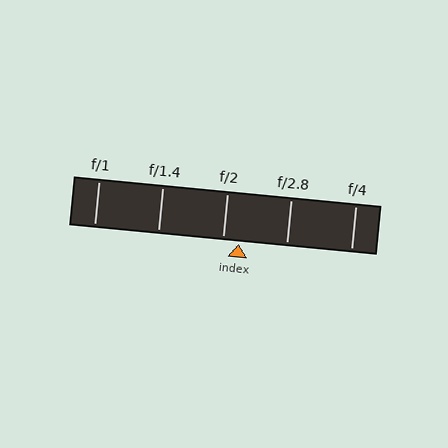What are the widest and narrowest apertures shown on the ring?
The widest aperture shown is f/1 and the narrowest is f/4.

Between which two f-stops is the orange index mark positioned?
The index mark is between f/2 and f/2.8.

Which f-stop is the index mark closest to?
The index mark is closest to f/2.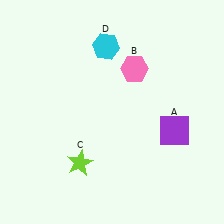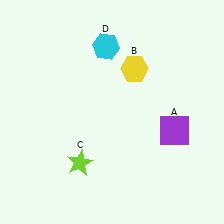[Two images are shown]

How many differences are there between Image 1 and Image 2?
There is 1 difference between the two images.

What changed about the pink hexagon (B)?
In Image 1, B is pink. In Image 2, it changed to yellow.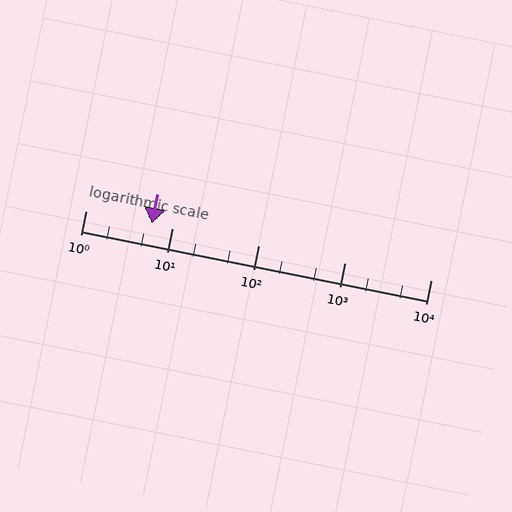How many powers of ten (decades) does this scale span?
The scale spans 4 decades, from 1 to 10000.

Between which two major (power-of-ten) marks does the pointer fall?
The pointer is between 1 and 10.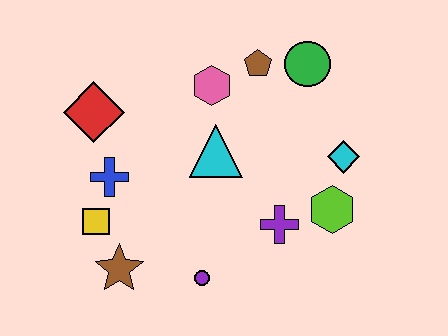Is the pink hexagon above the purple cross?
Yes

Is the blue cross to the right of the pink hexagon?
No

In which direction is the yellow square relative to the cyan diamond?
The yellow square is to the left of the cyan diamond.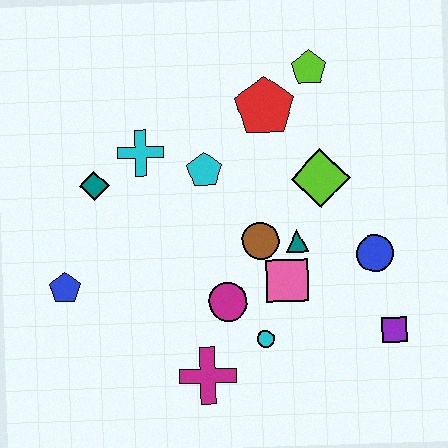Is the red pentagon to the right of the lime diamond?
No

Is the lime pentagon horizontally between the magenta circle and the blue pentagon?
No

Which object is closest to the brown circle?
The teal triangle is closest to the brown circle.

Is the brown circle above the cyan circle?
Yes